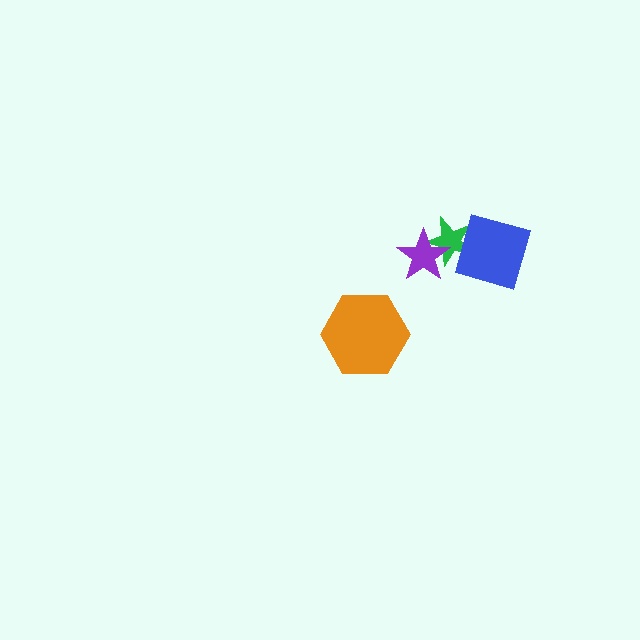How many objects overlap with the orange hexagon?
0 objects overlap with the orange hexagon.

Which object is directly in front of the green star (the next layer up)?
The purple star is directly in front of the green star.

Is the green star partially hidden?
Yes, it is partially covered by another shape.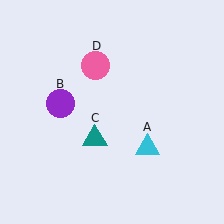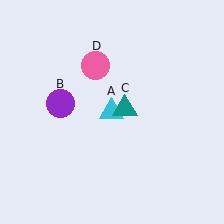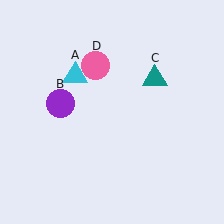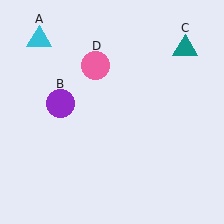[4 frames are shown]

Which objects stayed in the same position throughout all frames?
Purple circle (object B) and pink circle (object D) remained stationary.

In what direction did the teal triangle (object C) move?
The teal triangle (object C) moved up and to the right.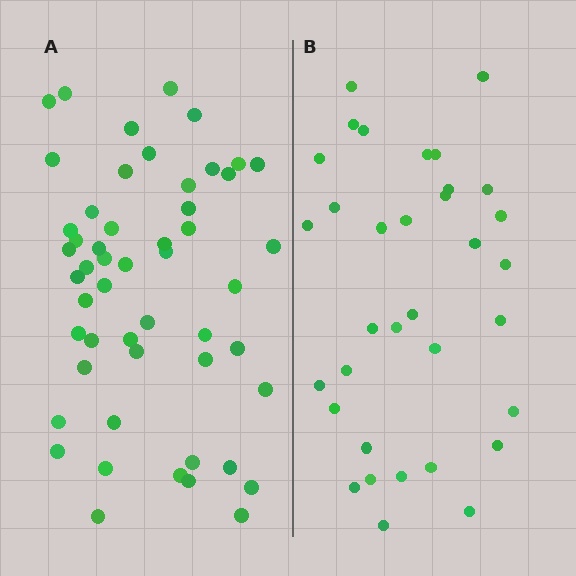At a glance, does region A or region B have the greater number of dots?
Region A (the left region) has more dots.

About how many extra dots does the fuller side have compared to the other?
Region A has approximately 20 more dots than region B.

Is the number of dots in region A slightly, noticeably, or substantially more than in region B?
Region A has substantially more. The ratio is roughly 1.5 to 1.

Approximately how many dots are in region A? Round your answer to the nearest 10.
About 50 dots. (The exact count is 52, which rounds to 50.)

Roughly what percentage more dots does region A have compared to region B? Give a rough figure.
About 55% more.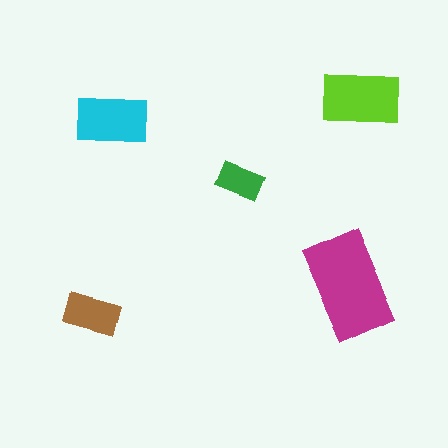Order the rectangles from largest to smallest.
the magenta one, the lime one, the cyan one, the brown one, the green one.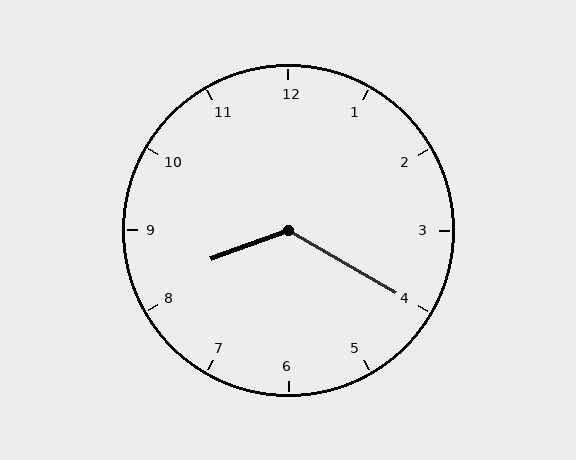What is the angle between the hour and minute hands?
Approximately 130 degrees.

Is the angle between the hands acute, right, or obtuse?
It is obtuse.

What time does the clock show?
8:20.